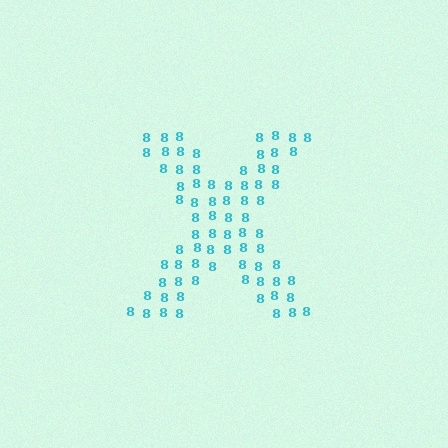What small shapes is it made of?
It is made of small digit 8's.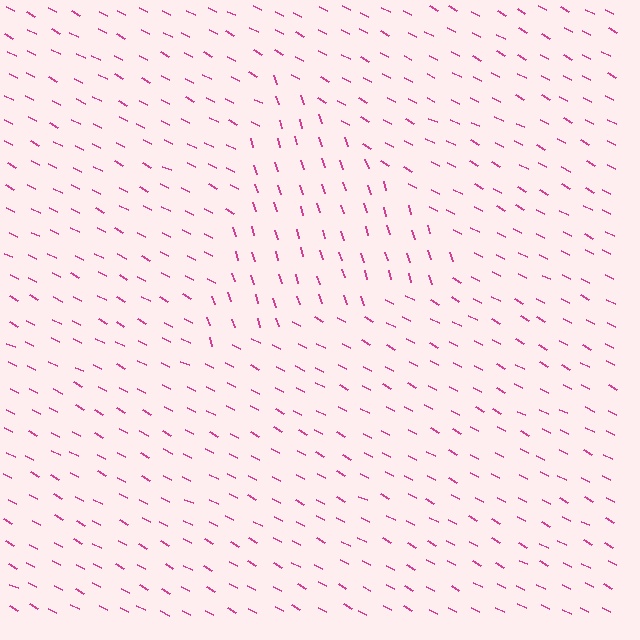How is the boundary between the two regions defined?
The boundary is defined purely by a change in line orientation (approximately 45 degrees difference). All lines are the same color and thickness.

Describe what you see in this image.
The image is filled with small magenta line segments. A triangle region in the image has lines oriented differently from the surrounding lines, creating a visible texture boundary.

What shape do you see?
I see a triangle.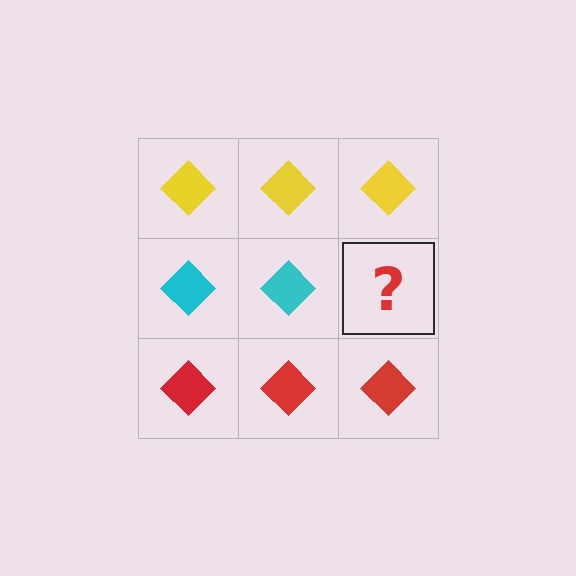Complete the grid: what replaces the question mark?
The question mark should be replaced with a cyan diamond.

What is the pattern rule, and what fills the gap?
The rule is that each row has a consistent color. The gap should be filled with a cyan diamond.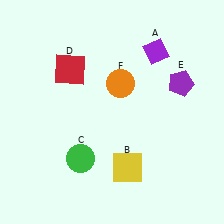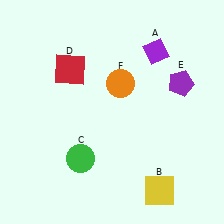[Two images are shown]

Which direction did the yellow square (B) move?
The yellow square (B) moved right.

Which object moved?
The yellow square (B) moved right.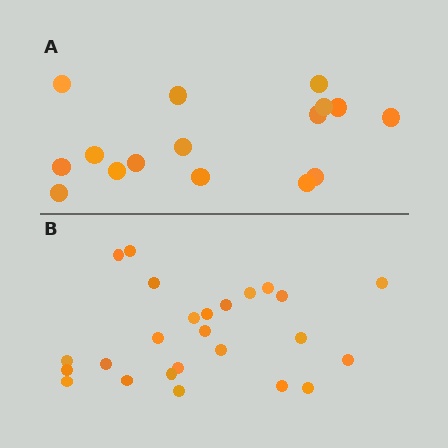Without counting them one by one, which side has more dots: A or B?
Region B (the bottom region) has more dots.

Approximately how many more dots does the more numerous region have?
Region B has roughly 8 or so more dots than region A.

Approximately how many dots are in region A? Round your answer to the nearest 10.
About 20 dots. (The exact count is 16, which rounds to 20.)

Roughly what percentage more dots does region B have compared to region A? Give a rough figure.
About 55% more.